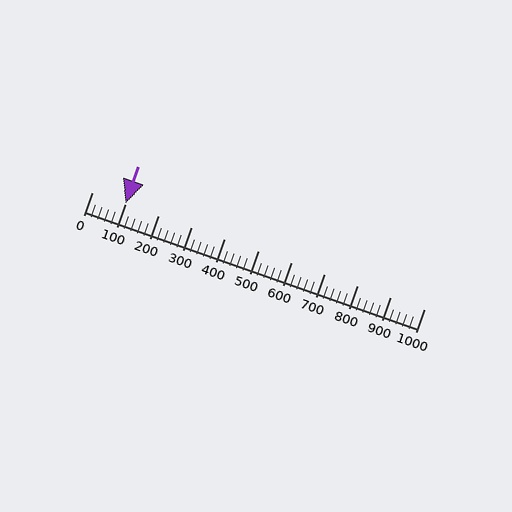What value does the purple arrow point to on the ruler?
The purple arrow points to approximately 100.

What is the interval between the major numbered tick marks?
The major tick marks are spaced 100 units apart.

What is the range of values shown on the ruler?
The ruler shows values from 0 to 1000.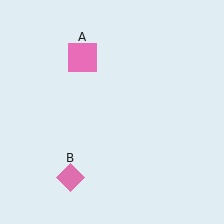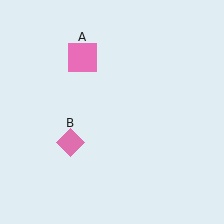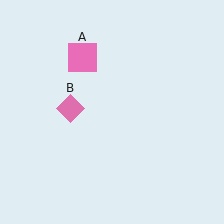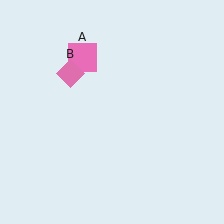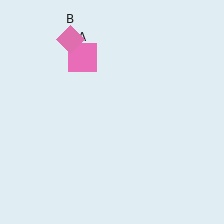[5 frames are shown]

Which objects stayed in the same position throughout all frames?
Pink square (object A) remained stationary.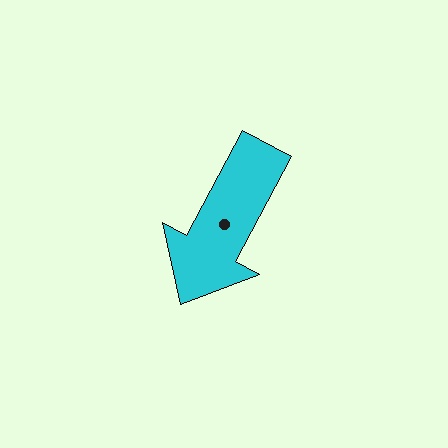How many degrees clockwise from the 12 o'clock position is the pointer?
Approximately 208 degrees.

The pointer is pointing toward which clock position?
Roughly 7 o'clock.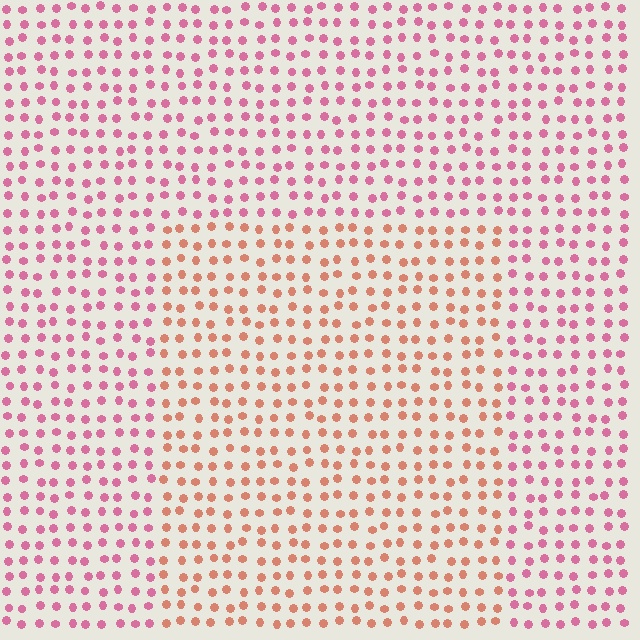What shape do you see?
I see a rectangle.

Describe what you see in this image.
The image is filled with small pink elements in a uniform arrangement. A rectangle-shaped region is visible where the elements are tinted to a slightly different hue, forming a subtle color boundary.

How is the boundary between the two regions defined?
The boundary is defined purely by a slight shift in hue (about 40 degrees). Spacing, size, and orientation are identical on both sides.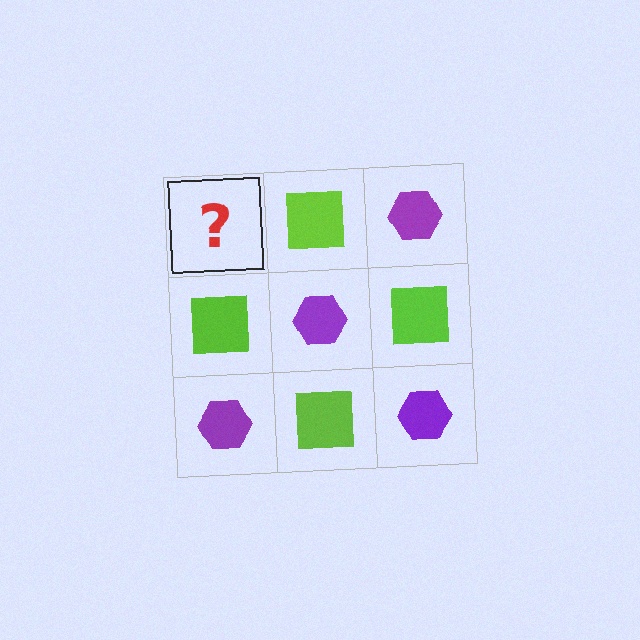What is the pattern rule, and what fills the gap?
The rule is that it alternates purple hexagon and lime square in a checkerboard pattern. The gap should be filled with a purple hexagon.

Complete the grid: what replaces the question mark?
The question mark should be replaced with a purple hexagon.